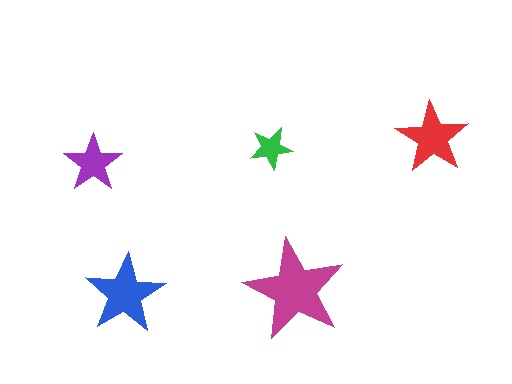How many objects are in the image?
There are 5 objects in the image.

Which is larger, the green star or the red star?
The red one.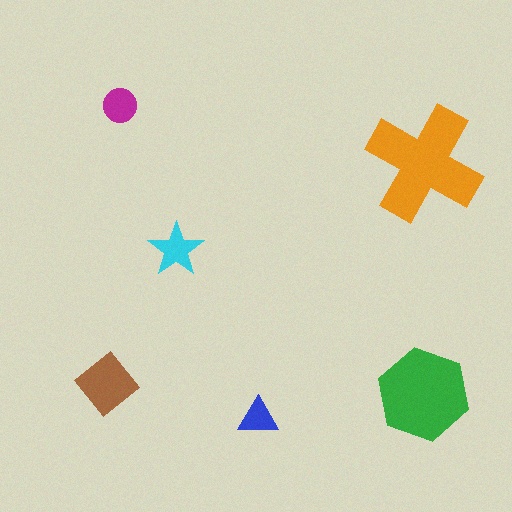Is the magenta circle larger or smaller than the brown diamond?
Smaller.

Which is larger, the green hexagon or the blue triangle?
The green hexagon.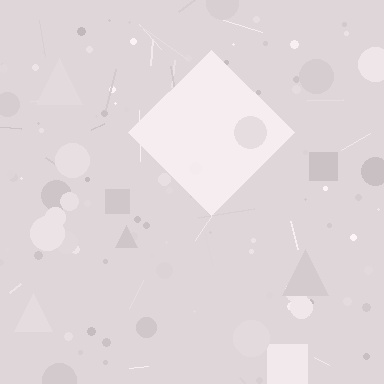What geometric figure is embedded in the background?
A diamond is embedded in the background.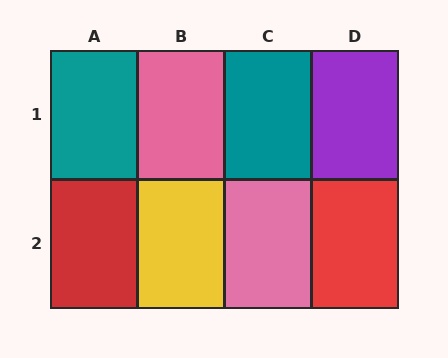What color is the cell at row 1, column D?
Purple.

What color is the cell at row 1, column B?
Pink.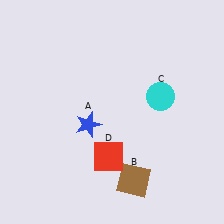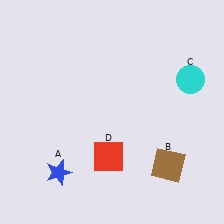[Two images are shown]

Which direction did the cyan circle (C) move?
The cyan circle (C) moved right.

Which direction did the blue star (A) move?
The blue star (A) moved down.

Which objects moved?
The objects that moved are: the blue star (A), the brown square (B), the cyan circle (C).